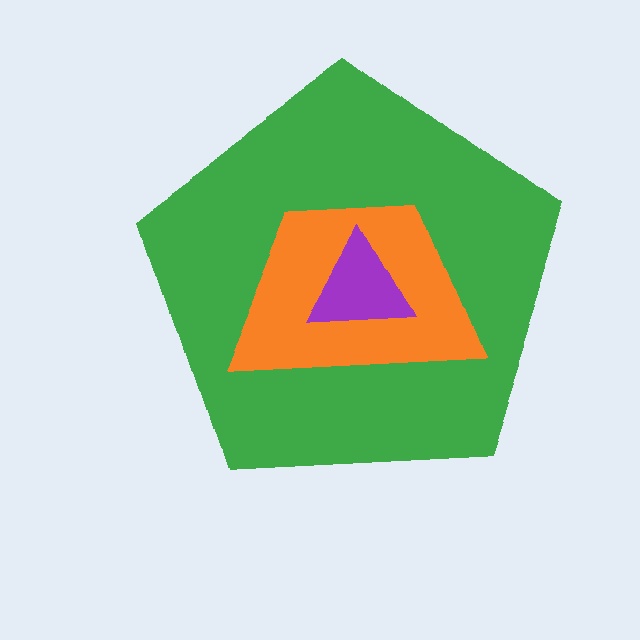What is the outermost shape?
The green pentagon.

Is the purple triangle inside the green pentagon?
Yes.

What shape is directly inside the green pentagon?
The orange trapezoid.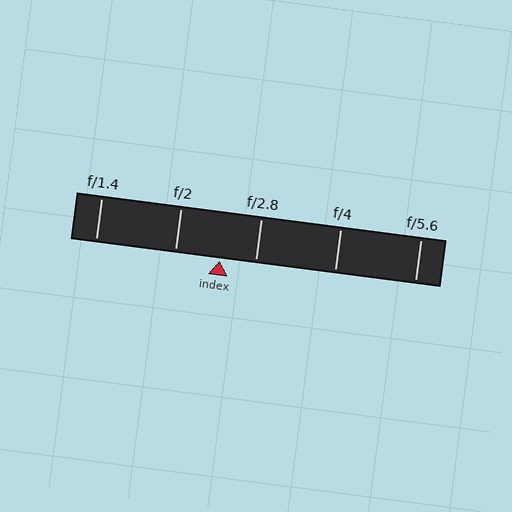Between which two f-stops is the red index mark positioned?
The index mark is between f/2 and f/2.8.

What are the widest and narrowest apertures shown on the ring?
The widest aperture shown is f/1.4 and the narrowest is f/5.6.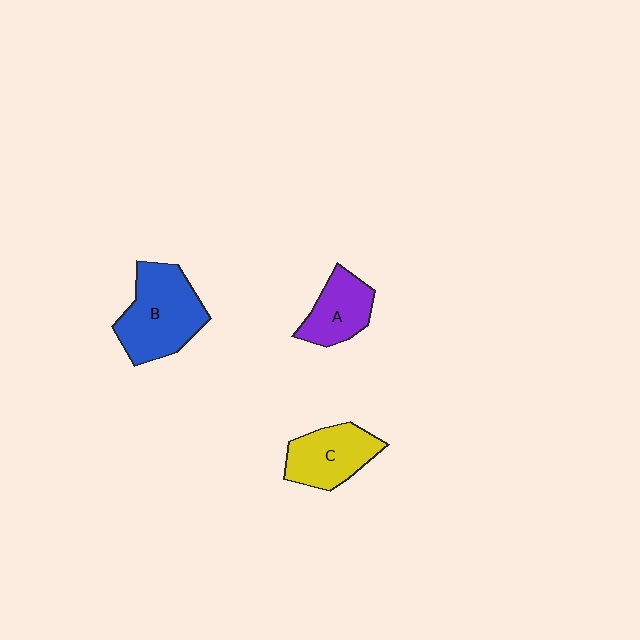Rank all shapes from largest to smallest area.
From largest to smallest: B (blue), C (yellow), A (purple).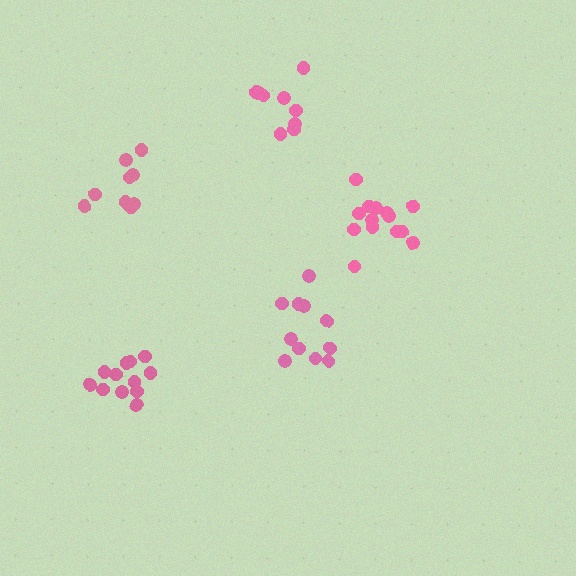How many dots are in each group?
Group 1: 11 dots, Group 2: 12 dots, Group 3: 9 dots, Group 4: 14 dots, Group 5: 9 dots (55 total).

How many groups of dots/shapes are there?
There are 5 groups.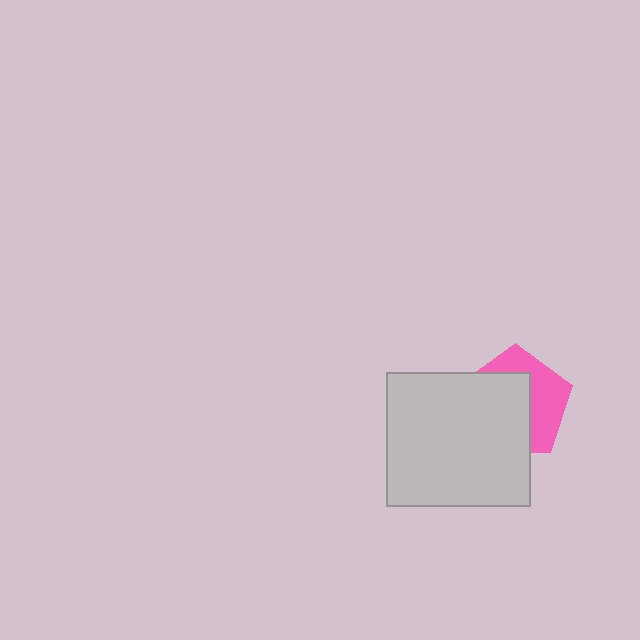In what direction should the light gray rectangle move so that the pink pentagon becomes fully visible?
The light gray rectangle should move toward the lower-left. That is the shortest direction to clear the overlap and leave the pink pentagon fully visible.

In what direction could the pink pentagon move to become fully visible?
The pink pentagon could move toward the upper-right. That would shift it out from behind the light gray rectangle entirely.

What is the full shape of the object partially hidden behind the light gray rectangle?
The partially hidden object is a pink pentagon.